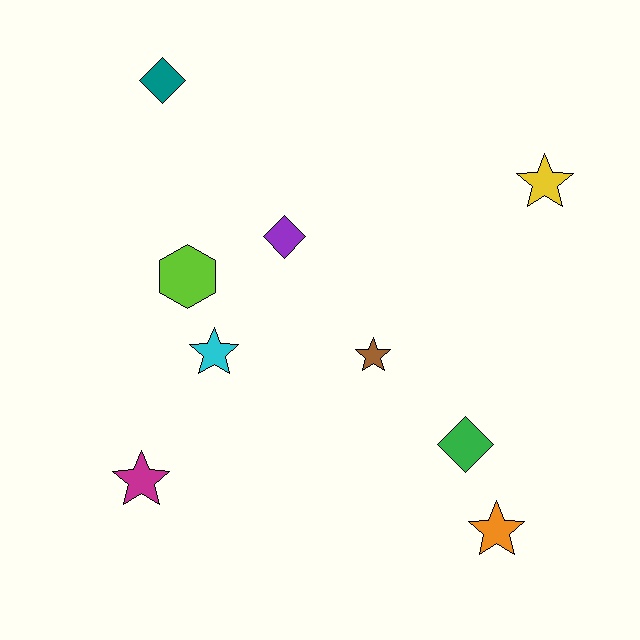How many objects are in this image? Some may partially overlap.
There are 9 objects.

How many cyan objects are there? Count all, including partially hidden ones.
There is 1 cyan object.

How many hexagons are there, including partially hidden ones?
There is 1 hexagon.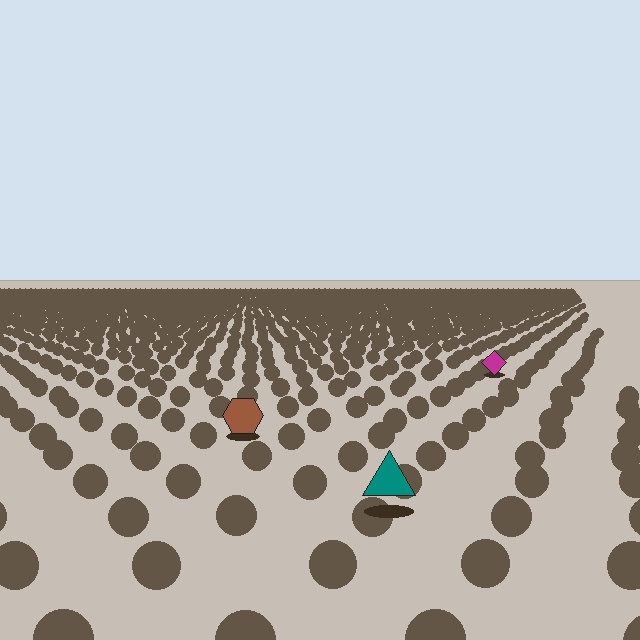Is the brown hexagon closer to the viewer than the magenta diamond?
Yes. The brown hexagon is closer — you can tell from the texture gradient: the ground texture is coarser near it.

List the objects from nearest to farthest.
From nearest to farthest: the teal triangle, the brown hexagon, the magenta diamond.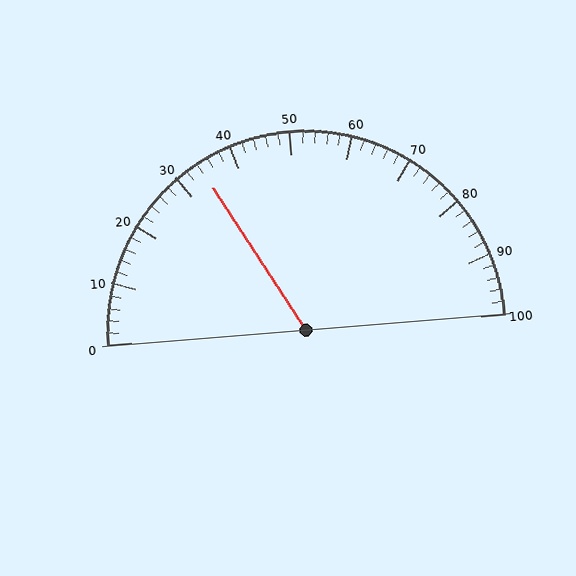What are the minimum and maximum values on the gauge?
The gauge ranges from 0 to 100.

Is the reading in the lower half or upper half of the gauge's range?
The reading is in the lower half of the range (0 to 100).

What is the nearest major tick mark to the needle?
The nearest major tick mark is 30.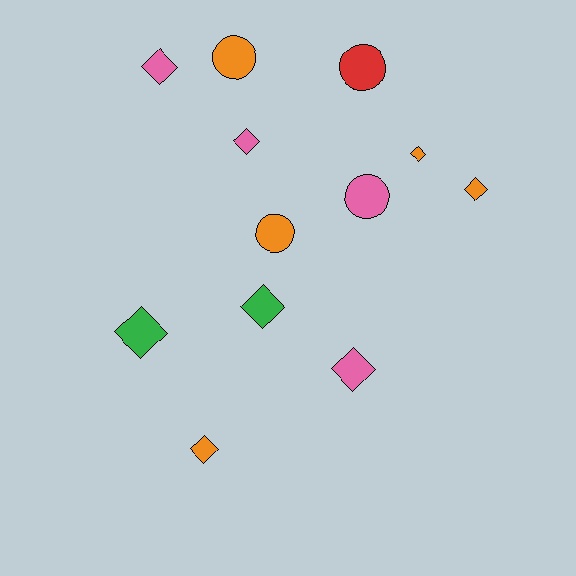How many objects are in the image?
There are 12 objects.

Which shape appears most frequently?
Diamond, with 8 objects.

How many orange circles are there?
There are 2 orange circles.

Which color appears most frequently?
Orange, with 5 objects.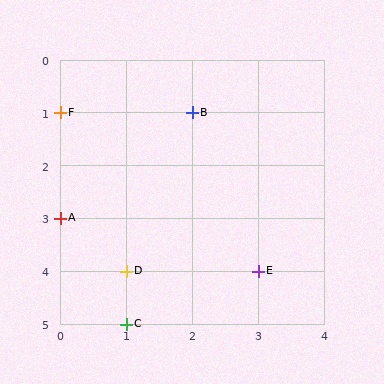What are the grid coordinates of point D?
Point D is at grid coordinates (1, 4).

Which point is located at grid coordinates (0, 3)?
Point A is at (0, 3).